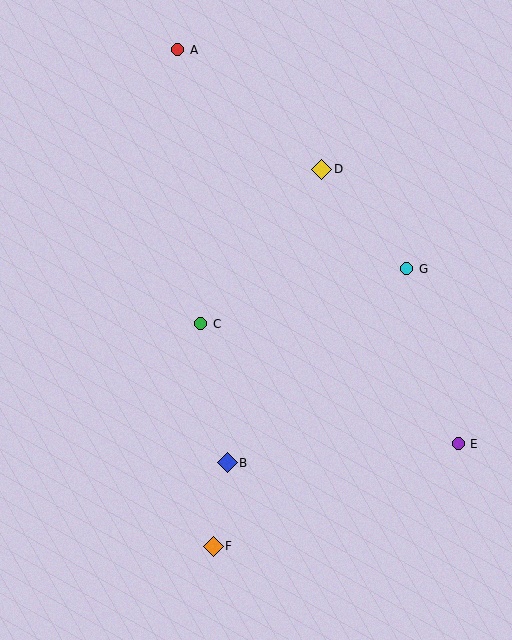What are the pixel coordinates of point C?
Point C is at (201, 324).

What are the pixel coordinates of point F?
Point F is at (213, 546).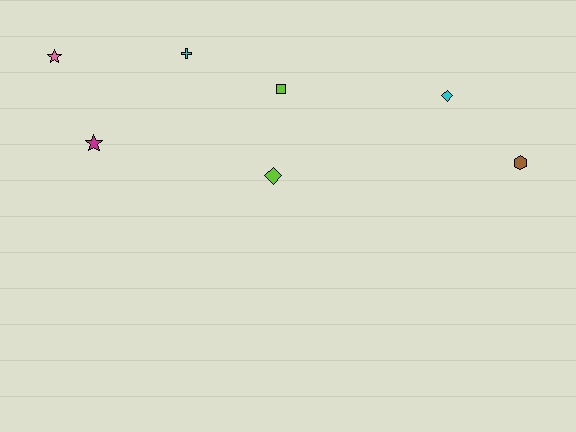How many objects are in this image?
There are 7 objects.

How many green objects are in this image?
There are no green objects.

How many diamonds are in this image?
There are 2 diamonds.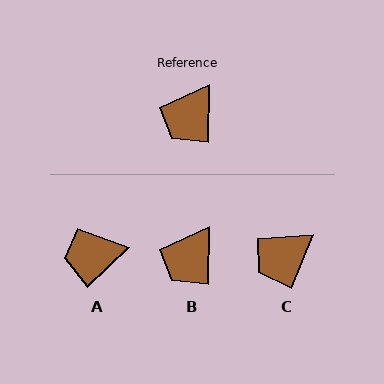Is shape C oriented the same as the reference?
No, it is off by about 20 degrees.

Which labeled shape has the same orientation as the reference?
B.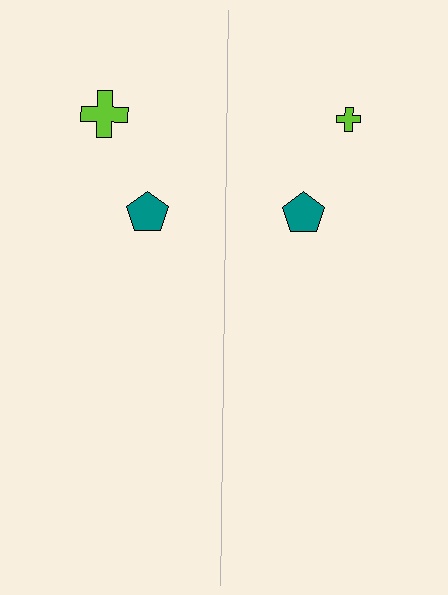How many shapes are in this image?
There are 4 shapes in this image.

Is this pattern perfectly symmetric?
No, the pattern is not perfectly symmetric. The lime cross on the right side has a different size than its mirror counterpart.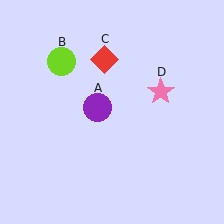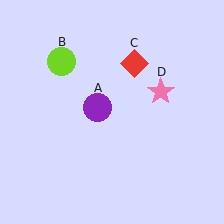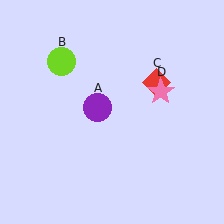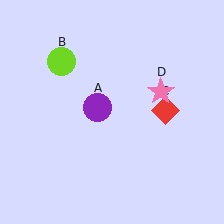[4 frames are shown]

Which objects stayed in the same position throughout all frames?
Purple circle (object A) and lime circle (object B) and pink star (object D) remained stationary.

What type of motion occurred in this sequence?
The red diamond (object C) rotated clockwise around the center of the scene.